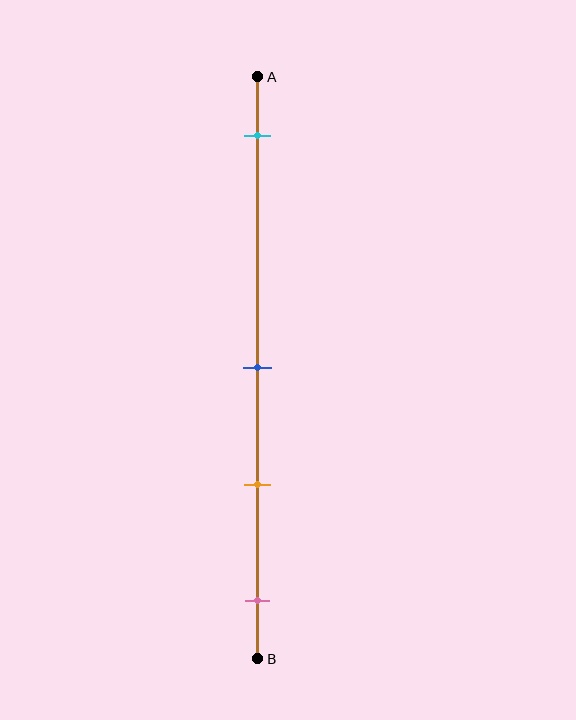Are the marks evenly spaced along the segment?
No, the marks are not evenly spaced.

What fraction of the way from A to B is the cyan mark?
The cyan mark is approximately 10% (0.1) of the way from A to B.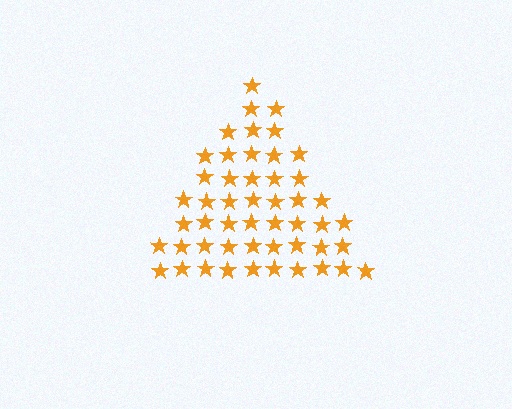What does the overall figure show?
The overall figure shows a triangle.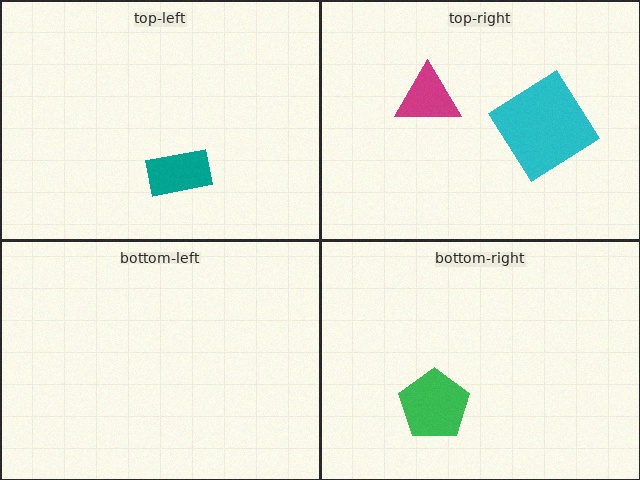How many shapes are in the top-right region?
2.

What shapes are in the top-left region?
The teal rectangle.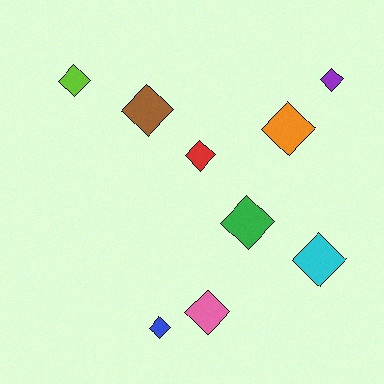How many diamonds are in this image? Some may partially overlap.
There are 9 diamonds.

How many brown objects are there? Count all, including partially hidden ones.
There is 1 brown object.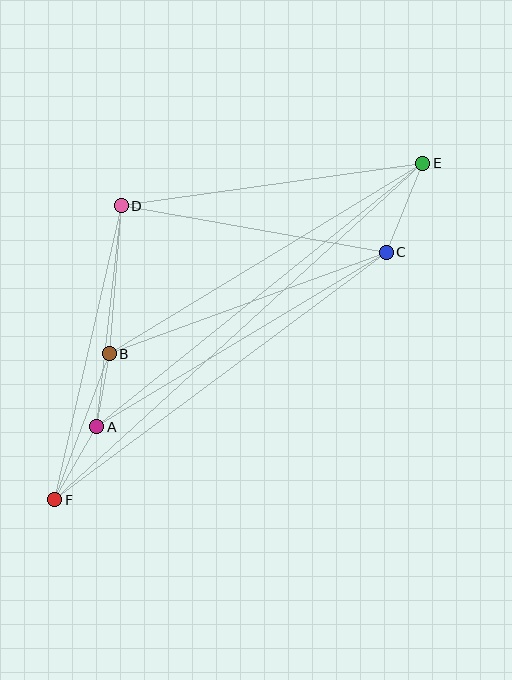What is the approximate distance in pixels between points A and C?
The distance between A and C is approximately 338 pixels.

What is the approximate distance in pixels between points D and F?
The distance between D and F is approximately 301 pixels.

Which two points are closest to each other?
Points A and B are closest to each other.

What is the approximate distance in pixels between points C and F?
The distance between C and F is approximately 414 pixels.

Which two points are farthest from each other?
Points E and F are farthest from each other.